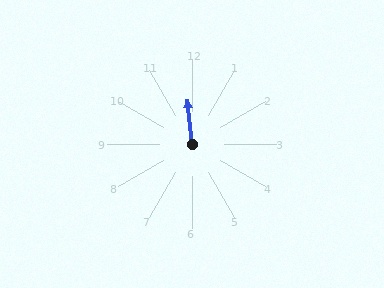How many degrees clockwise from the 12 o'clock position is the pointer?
Approximately 354 degrees.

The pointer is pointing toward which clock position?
Roughly 12 o'clock.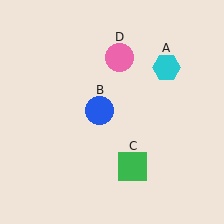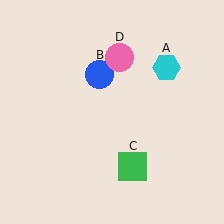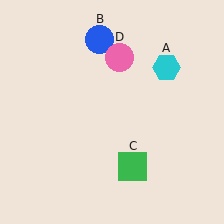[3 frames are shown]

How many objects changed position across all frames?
1 object changed position: blue circle (object B).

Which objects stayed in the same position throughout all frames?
Cyan hexagon (object A) and green square (object C) and pink circle (object D) remained stationary.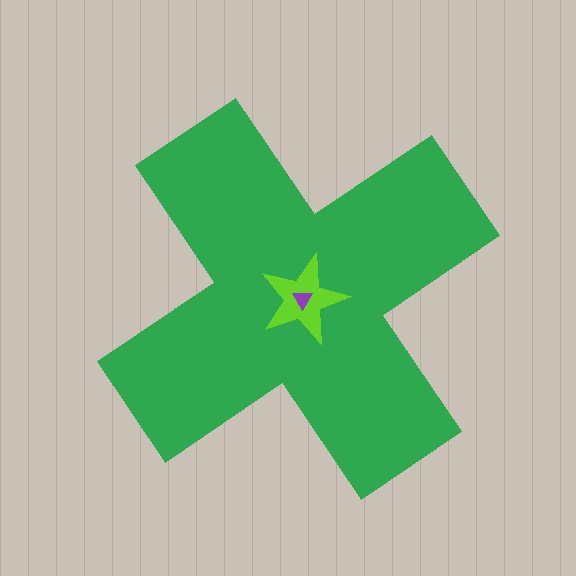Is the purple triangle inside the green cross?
Yes.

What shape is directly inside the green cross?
The lime star.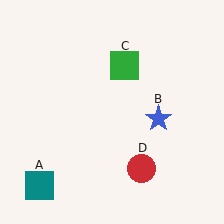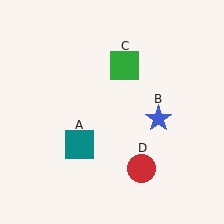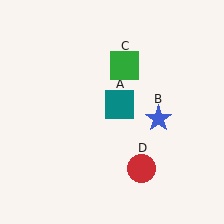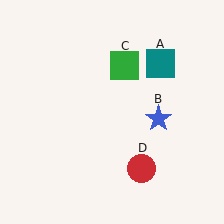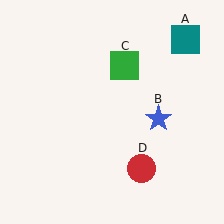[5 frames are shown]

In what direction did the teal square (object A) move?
The teal square (object A) moved up and to the right.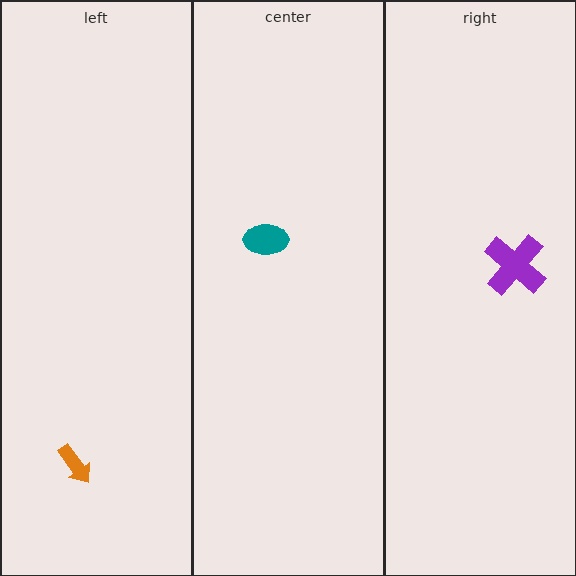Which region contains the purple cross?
The right region.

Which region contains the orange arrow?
The left region.